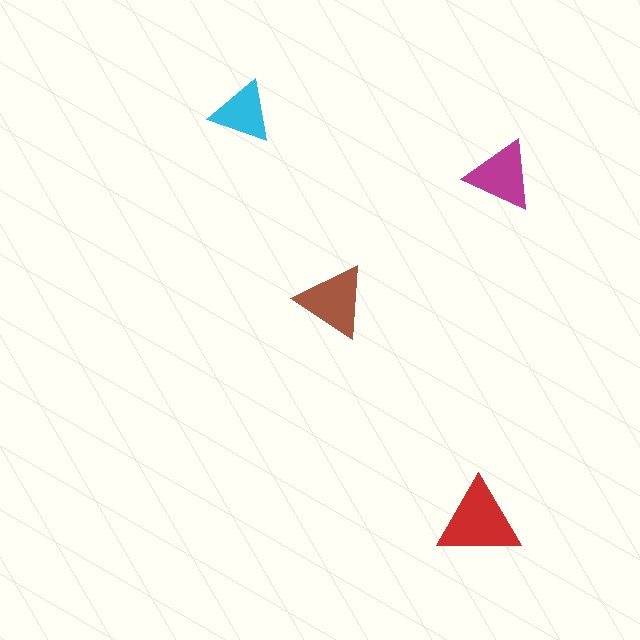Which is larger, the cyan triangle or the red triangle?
The red one.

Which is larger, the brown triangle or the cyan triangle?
The brown one.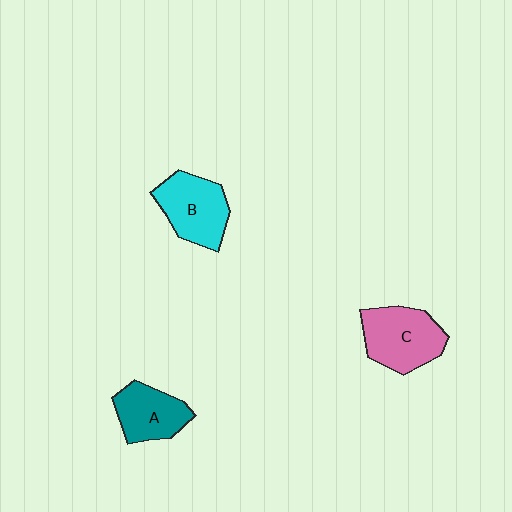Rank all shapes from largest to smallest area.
From largest to smallest: C (pink), B (cyan), A (teal).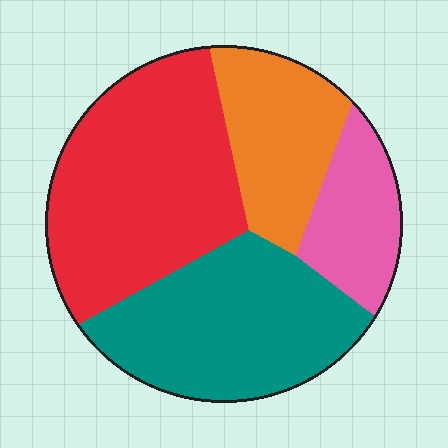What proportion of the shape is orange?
Orange takes up less than a quarter of the shape.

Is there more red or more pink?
Red.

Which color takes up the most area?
Red, at roughly 35%.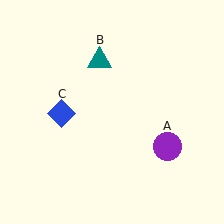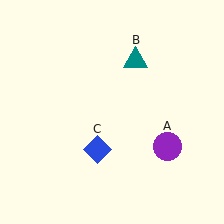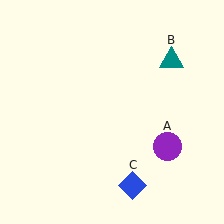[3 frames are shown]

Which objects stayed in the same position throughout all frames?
Purple circle (object A) remained stationary.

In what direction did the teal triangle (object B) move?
The teal triangle (object B) moved right.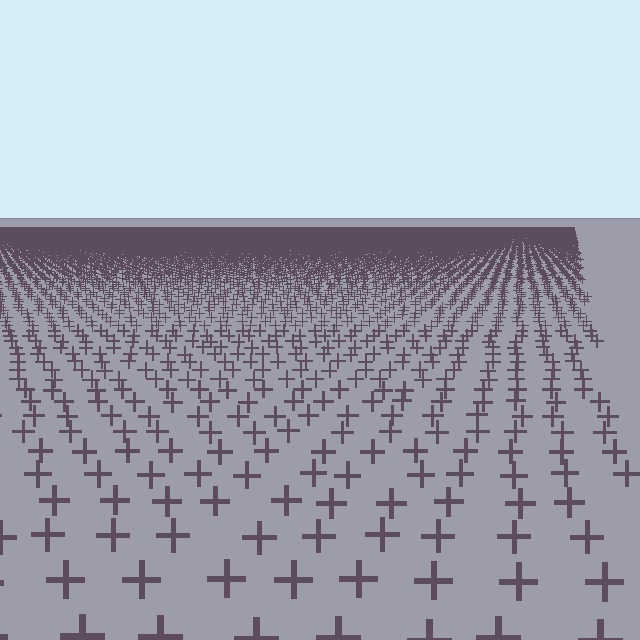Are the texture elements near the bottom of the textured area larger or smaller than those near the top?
Larger. Near the bottom, elements are closer to the viewer and appear at a bigger on-screen size.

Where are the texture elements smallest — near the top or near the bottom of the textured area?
Near the top.